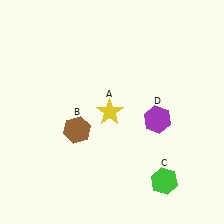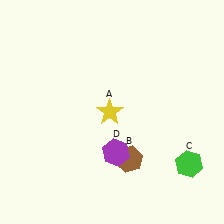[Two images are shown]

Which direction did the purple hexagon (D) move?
The purple hexagon (D) moved left.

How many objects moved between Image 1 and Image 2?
3 objects moved between the two images.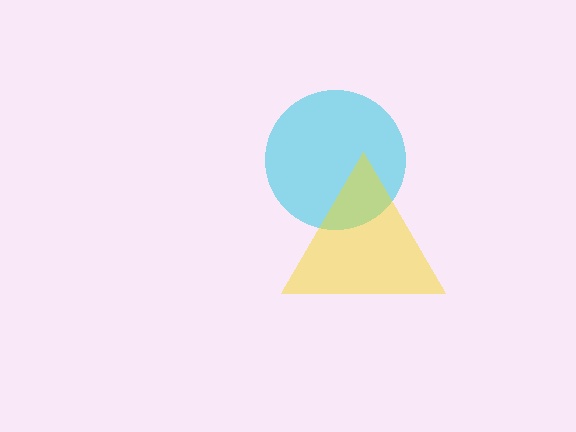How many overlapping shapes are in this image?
There are 2 overlapping shapes in the image.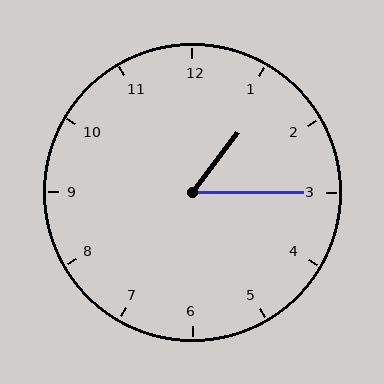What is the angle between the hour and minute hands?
Approximately 52 degrees.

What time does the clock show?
1:15.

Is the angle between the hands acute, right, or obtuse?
It is acute.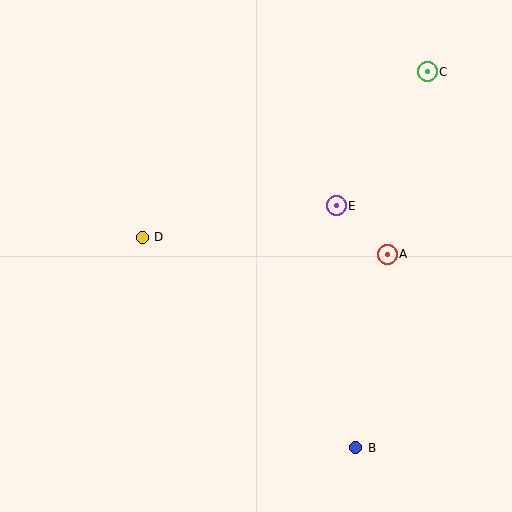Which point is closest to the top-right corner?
Point C is closest to the top-right corner.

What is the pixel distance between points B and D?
The distance between B and D is 300 pixels.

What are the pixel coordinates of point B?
Point B is at (356, 448).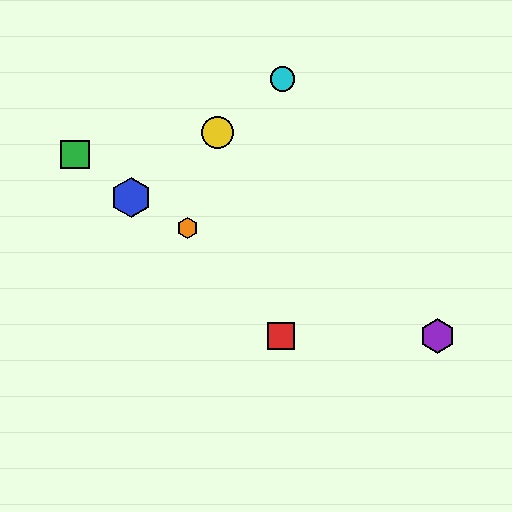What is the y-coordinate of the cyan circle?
The cyan circle is at y≈79.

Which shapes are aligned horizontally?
The red square, the purple hexagon are aligned horizontally.